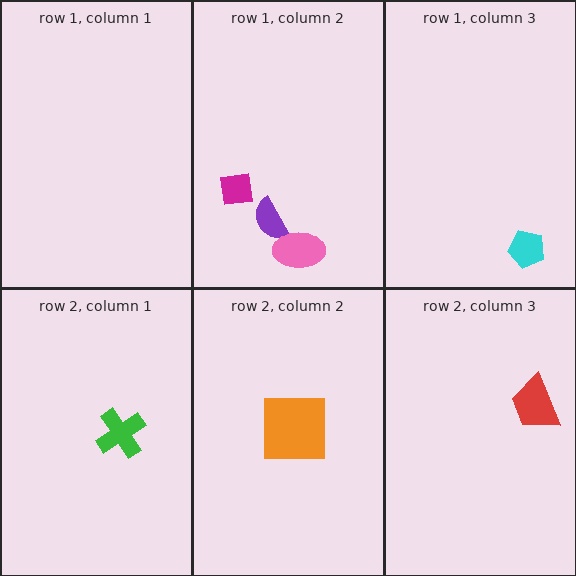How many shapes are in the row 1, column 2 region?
3.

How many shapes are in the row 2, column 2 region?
1.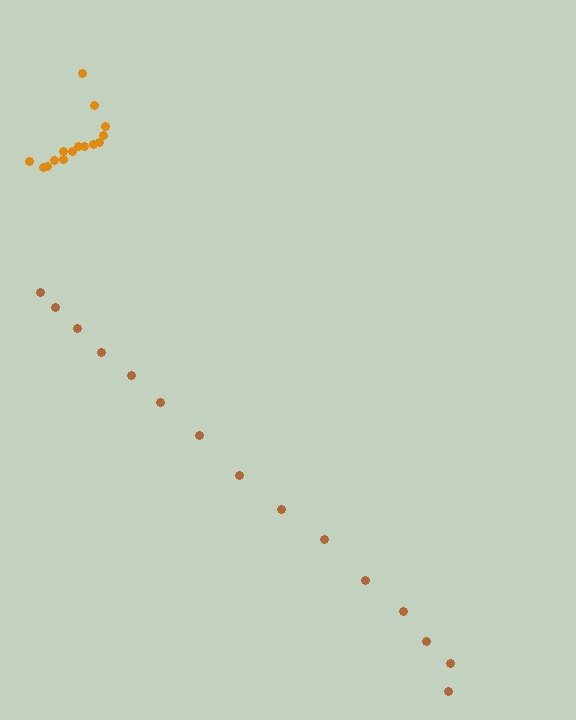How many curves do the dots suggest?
There are 2 distinct paths.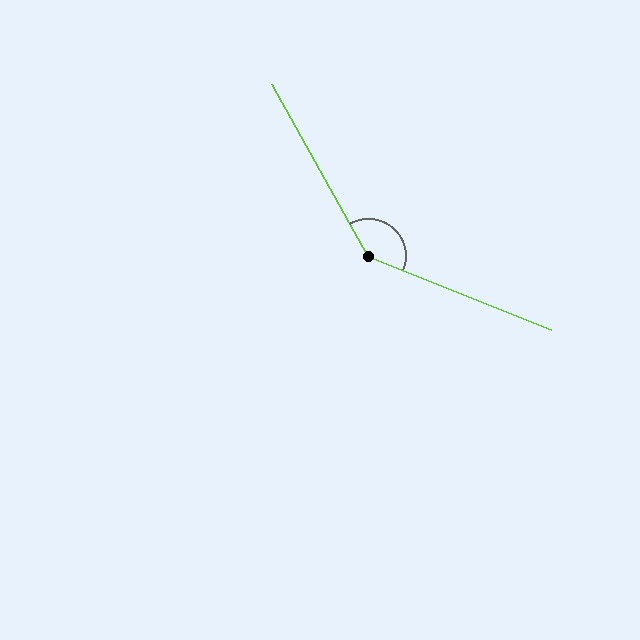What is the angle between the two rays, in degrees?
Approximately 141 degrees.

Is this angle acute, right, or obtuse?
It is obtuse.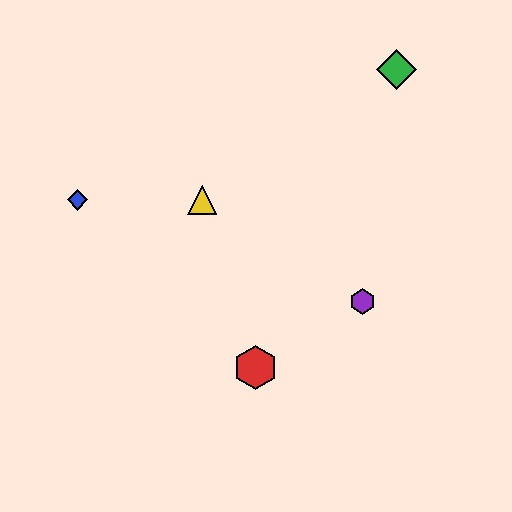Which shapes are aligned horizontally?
The blue diamond, the yellow triangle are aligned horizontally.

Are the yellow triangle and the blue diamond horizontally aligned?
Yes, both are at y≈200.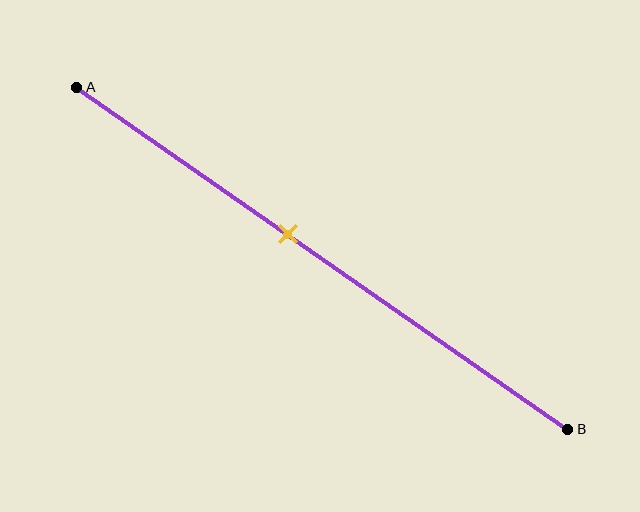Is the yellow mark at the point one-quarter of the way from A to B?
No, the mark is at about 45% from A, not at the 25% one-quarter point.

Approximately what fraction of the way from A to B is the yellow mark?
The yellow mark is approximately 45% of the way from A to B.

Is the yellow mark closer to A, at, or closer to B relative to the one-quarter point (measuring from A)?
The yellow mark is closer to point B than the one-quarter point of segment AB.